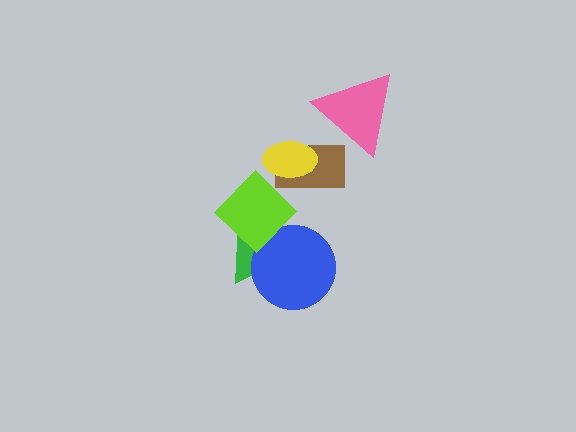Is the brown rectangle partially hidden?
Yes, it is partially covered by another shape.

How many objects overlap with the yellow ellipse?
1 object overlaps with the yellow ellipse.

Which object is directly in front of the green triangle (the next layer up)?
The blue circle is directly in front of the green triangle.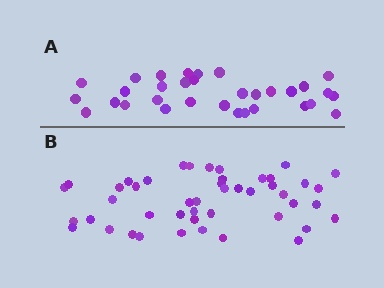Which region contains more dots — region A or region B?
Region B (the bottom region) has more dots.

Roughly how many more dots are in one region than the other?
Region B has approximately 15 more dots than region A.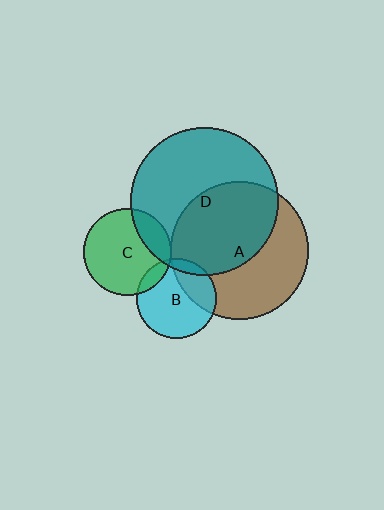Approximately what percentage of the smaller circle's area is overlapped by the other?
Approximately 10%.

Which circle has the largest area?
Circle D (teal).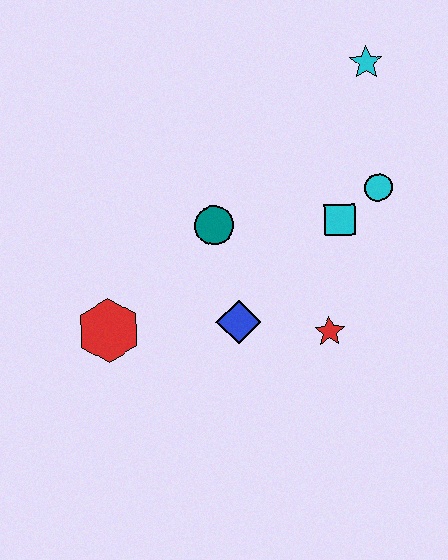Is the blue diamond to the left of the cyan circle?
Yes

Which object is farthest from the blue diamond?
The cyan star is farthest from the blue diamond.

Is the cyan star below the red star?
No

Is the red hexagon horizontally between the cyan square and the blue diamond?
No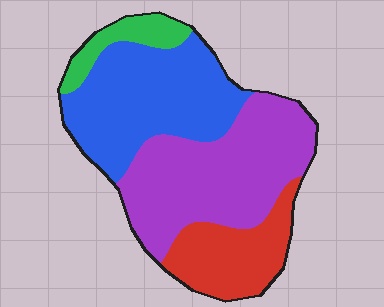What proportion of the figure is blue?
Blue covers 35% of the figure.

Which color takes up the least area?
Green, at roughly 10%.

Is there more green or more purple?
Purple.